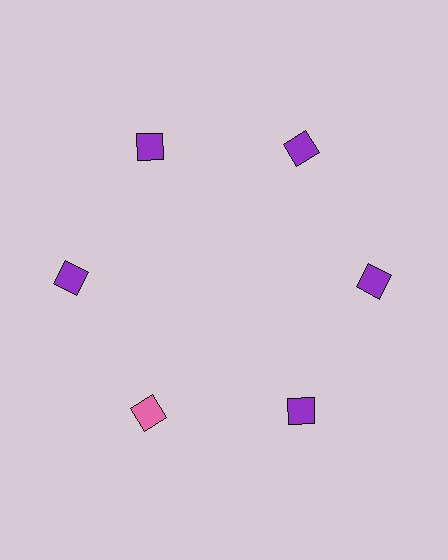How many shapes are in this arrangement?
There are 6 shapes arranged in a ring pattern.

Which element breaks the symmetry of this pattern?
The pink diamond at roughly the 7 o'clock position breaks the symmetry. All other shapes are purple diamonds.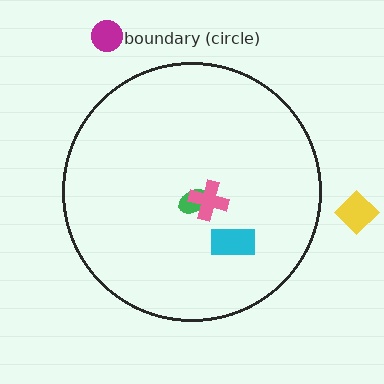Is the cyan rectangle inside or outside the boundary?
Inside.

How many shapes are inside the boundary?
3 inside, 2 outside.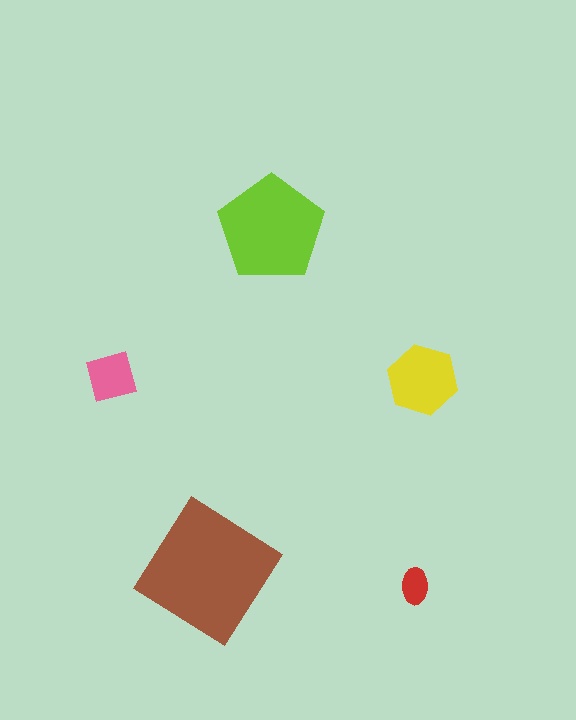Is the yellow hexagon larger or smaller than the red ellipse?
Larger.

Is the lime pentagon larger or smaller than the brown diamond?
Smaller.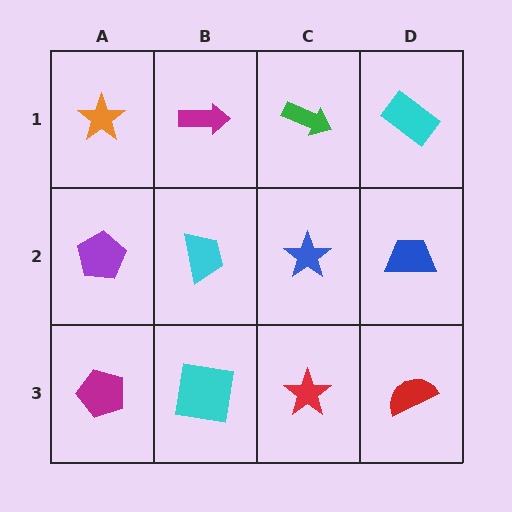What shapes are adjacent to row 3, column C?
A blue star (row 2, column C), a cyan square (row 3, column B), a red semicircle (row 3, column D).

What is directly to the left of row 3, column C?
A cyan square.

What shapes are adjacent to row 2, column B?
A magenta arrow (row 1, column B), a cyan square (row 3, column B), a purple pentagon (row 2, column A), a blue star (row 2, column C).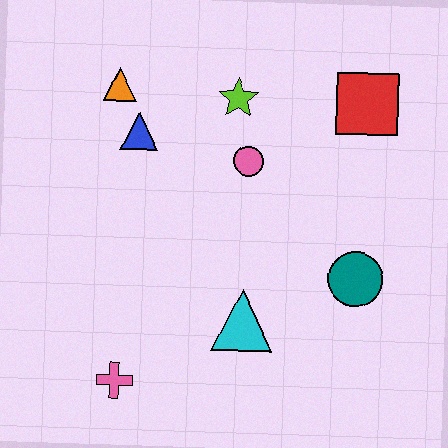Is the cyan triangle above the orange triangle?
No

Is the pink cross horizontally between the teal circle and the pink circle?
No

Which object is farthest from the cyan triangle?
The orange triangle is farthest from the cyan triangle.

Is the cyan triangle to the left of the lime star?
No